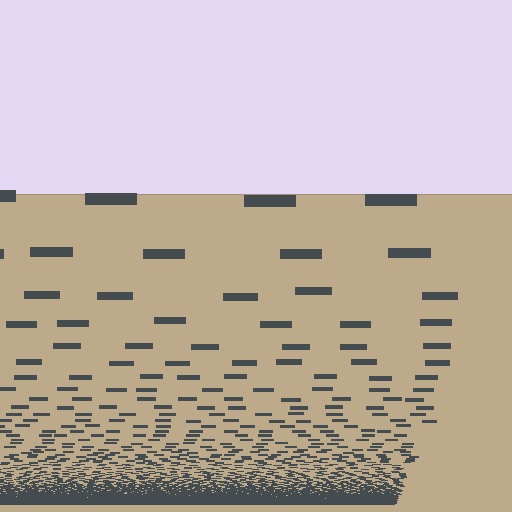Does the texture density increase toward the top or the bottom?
Density increases toward the bottom.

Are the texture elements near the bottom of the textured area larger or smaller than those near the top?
Smaller. The gradient is inverted — elements near the bottom are smaller and denser.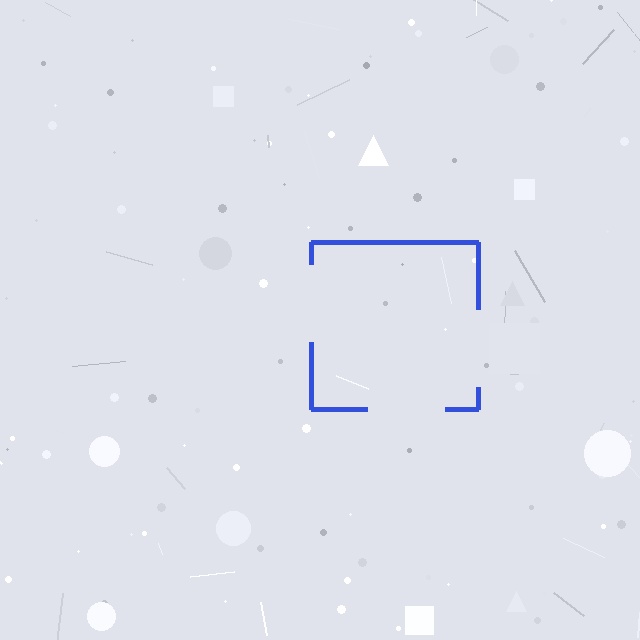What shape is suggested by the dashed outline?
The dashed outline suggests a square.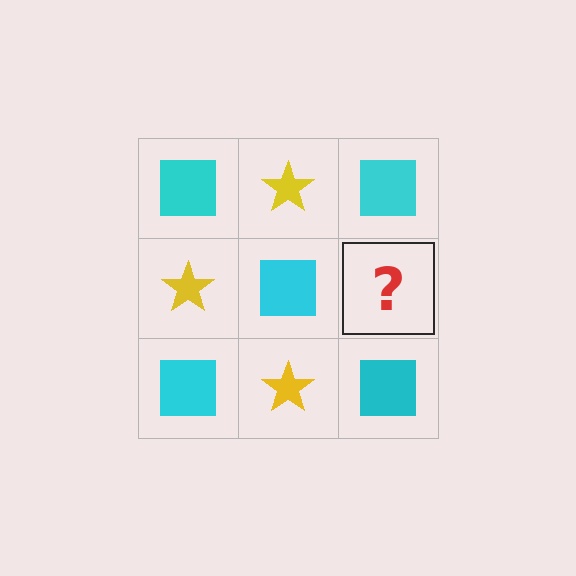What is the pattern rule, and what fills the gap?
The rule is that it alternates cyan square and yellow star in a checkerboard pattern. The gap should be filled with a yellow star.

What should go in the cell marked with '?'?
The missing cell should contain a yellow star.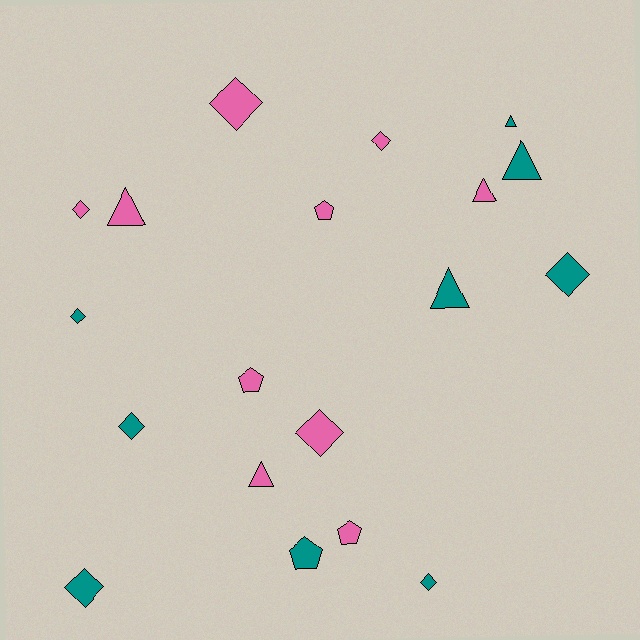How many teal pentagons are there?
There is 1 teal pentagon.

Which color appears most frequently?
Pink, with 10 objects.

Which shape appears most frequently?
Diamond, with 9 objects.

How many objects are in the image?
There are 19 objects.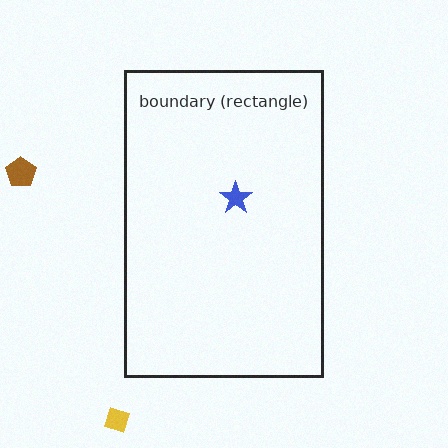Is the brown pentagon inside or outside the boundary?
Outside.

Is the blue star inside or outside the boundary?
Inside.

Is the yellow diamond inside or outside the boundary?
Outside.